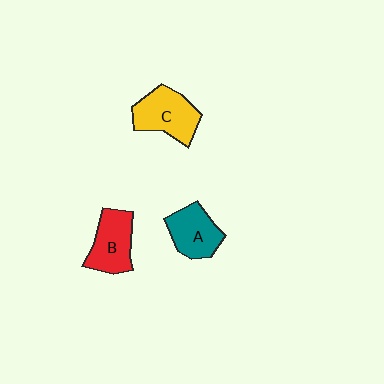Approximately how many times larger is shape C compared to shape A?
Approximately 1.2 times.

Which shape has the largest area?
Shape C (yellow).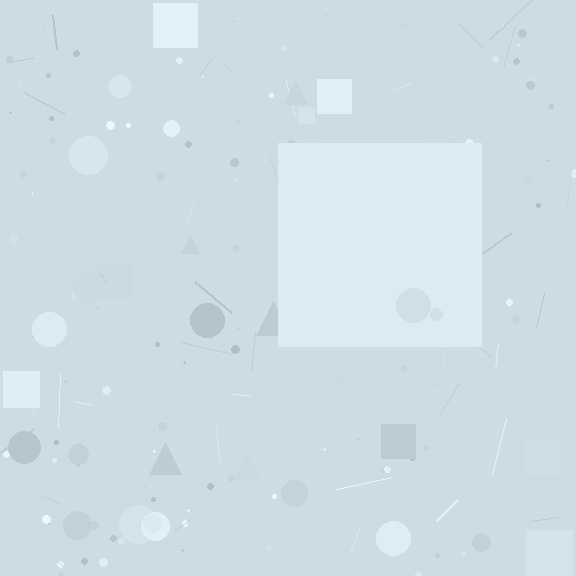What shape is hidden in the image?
A square is hidden in the image.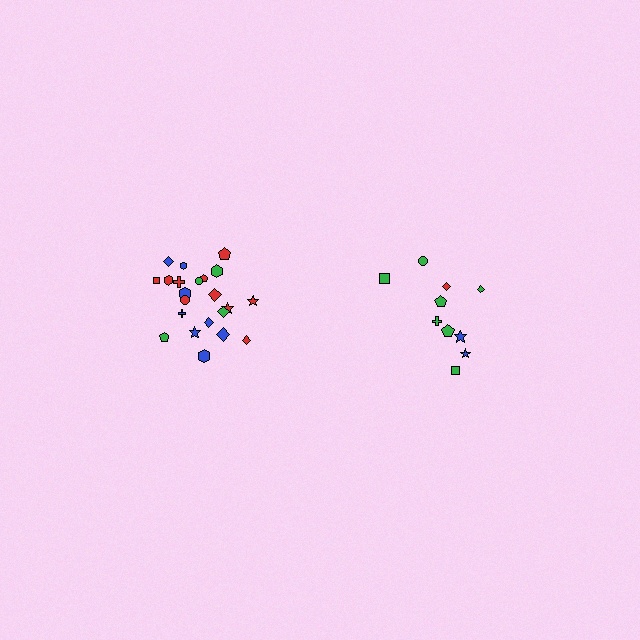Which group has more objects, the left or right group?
The left group.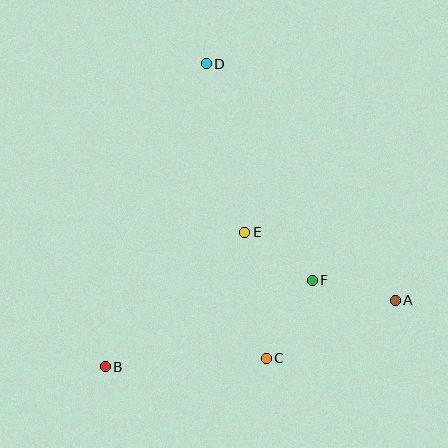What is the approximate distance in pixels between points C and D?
The distance between C and D is approximately 300 pixels.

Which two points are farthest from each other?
Points B and D are farthest from each other.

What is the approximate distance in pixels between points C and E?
The distance between C and E is approximately 128 pixels.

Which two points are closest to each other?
Points E and F are closest to each other.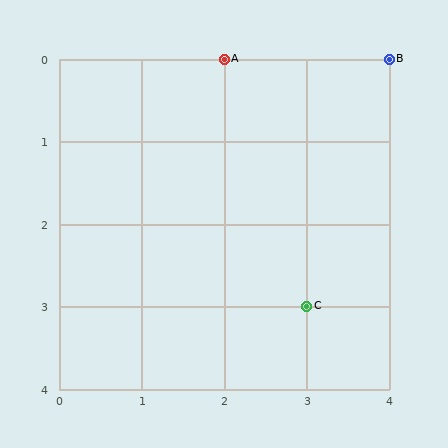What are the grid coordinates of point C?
Point C is at grid coordinates (3, 3).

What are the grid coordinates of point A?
Point A is at grid coordinates (2, 0).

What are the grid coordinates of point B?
Point B is at grid coordinates (4, 0).